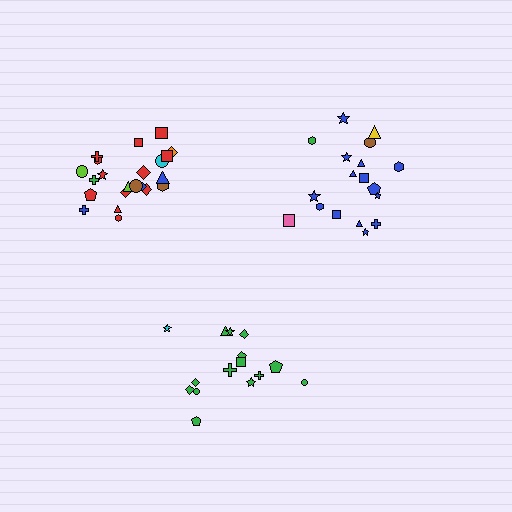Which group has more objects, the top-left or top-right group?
The top-left group.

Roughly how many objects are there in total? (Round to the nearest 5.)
Roughly 55 objects in total.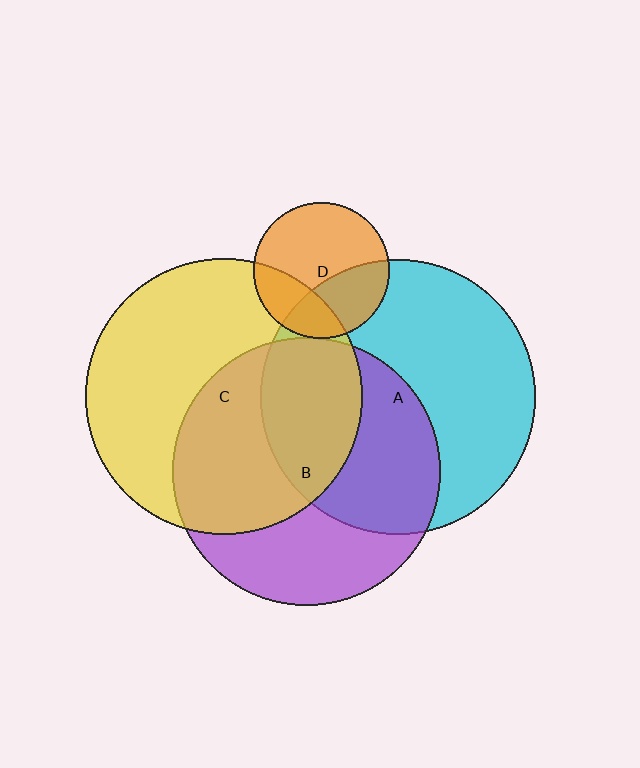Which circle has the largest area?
Circle C (yellow).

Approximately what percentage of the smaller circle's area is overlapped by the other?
Approximately 25%.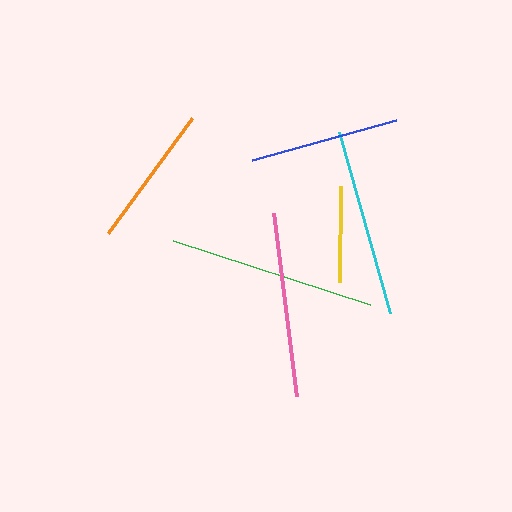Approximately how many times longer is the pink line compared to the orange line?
The pink line is approximately 1.3 times the length of the orange line.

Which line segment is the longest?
The green line is the longest at approximately 207 pixels.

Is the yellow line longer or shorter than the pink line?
The pink line is longer than the yellow line.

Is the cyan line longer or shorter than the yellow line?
The cyan line is longer than the yellow line.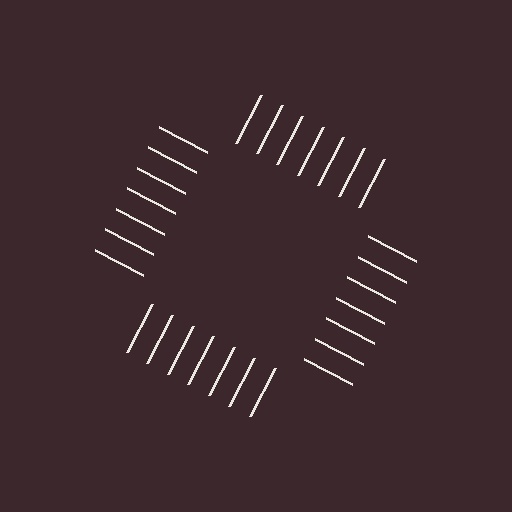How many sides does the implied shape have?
4 sides — the line-ends trace a square.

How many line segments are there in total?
28 — 7 along each of the 4 edges.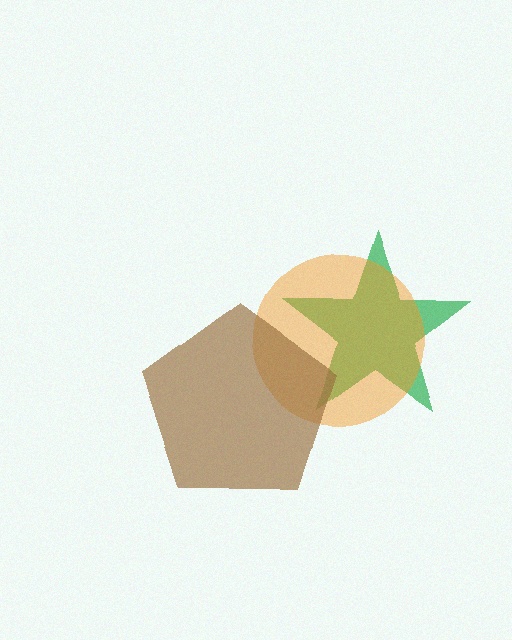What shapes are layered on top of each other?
The layered shapes are: a green star, an orange circle, a brown pentagon.